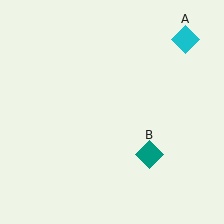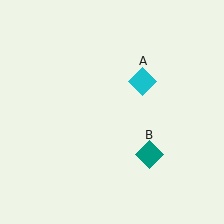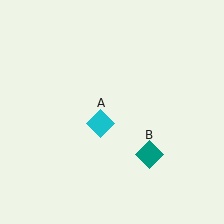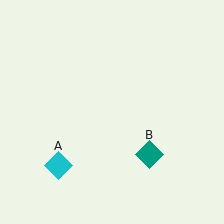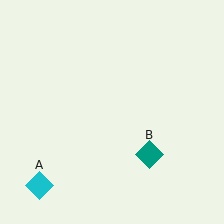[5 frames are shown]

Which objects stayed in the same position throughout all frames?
Teal diamond (object B) remained stationary.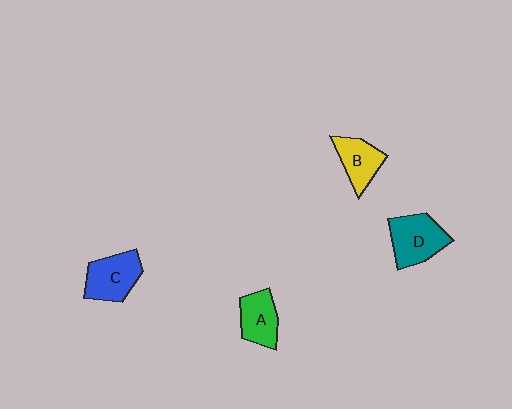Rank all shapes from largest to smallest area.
From largest to smallest: D (teal), C (blue), A (green), B (yellow).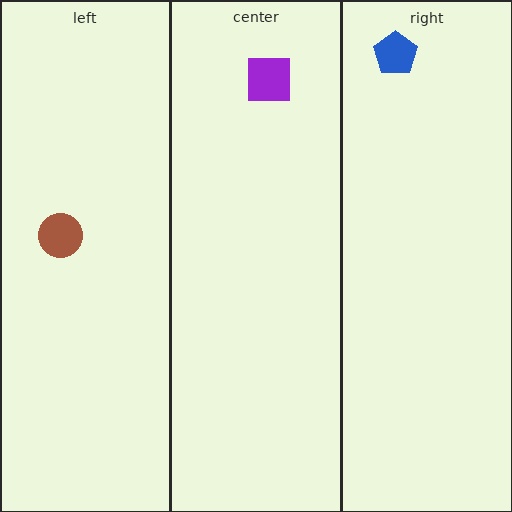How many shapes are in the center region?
1.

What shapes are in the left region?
The brown circle.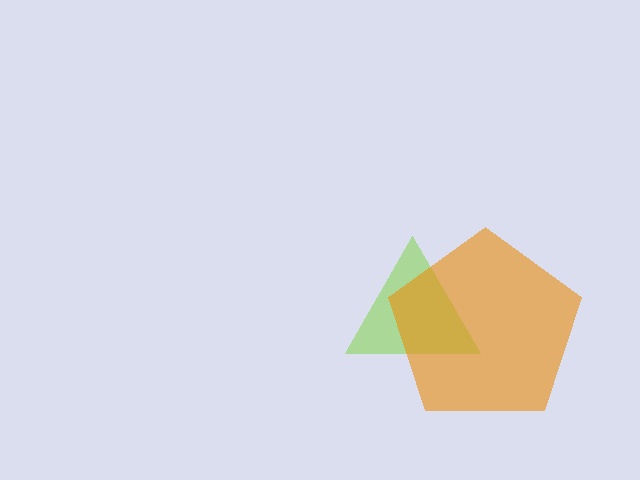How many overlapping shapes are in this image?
There are 2 overlapping shapes in the image.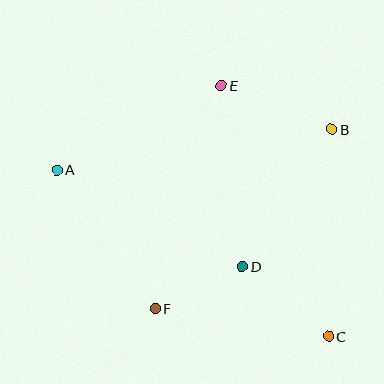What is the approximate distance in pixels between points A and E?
The distance between A and E is approximately 185 pixels.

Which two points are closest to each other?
Points D and F are closest to each other.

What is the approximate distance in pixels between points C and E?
The distance between C and E is approximately 273 pixels.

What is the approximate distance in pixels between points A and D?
The distance between A and D is approximately 209 pixels.